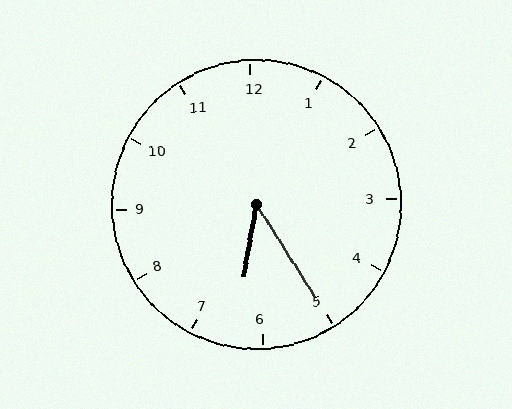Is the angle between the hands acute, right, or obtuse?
It is acute.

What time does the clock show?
6:25.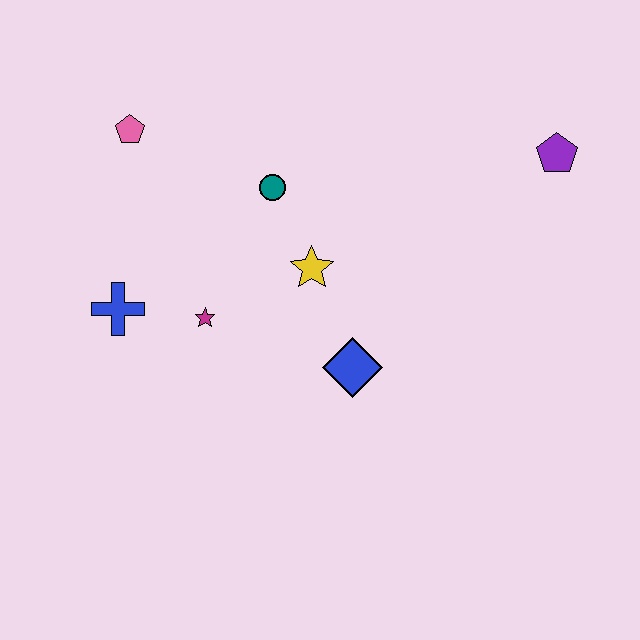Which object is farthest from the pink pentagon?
The purple pentagon is farthest from the pink pentagon.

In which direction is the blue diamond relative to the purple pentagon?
The blue diamond is below the purple pentagon.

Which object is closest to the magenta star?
The blue cross is closest to the magenta star.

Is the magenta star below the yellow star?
Yes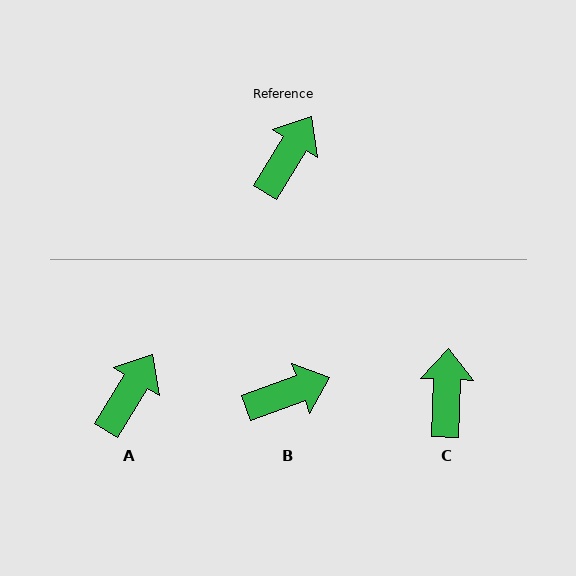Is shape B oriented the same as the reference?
No, it is off by about 39 degrees.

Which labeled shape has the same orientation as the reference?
A.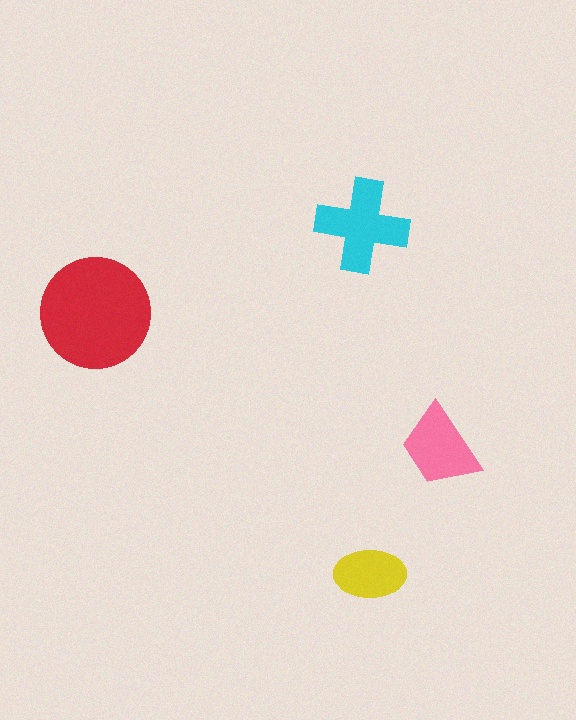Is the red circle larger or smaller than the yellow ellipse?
Larger.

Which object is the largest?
The red circle.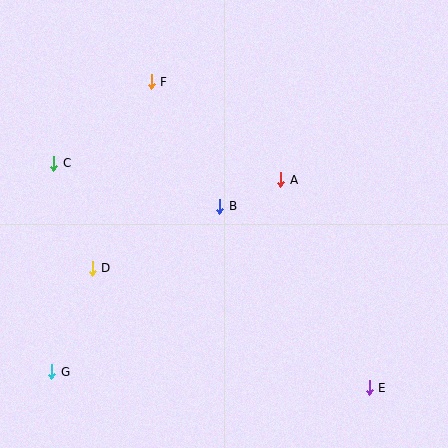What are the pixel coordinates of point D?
Point D is at (92, 268).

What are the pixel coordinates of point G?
Point G is at (52, 372).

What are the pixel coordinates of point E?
Point E is at (369, 388).